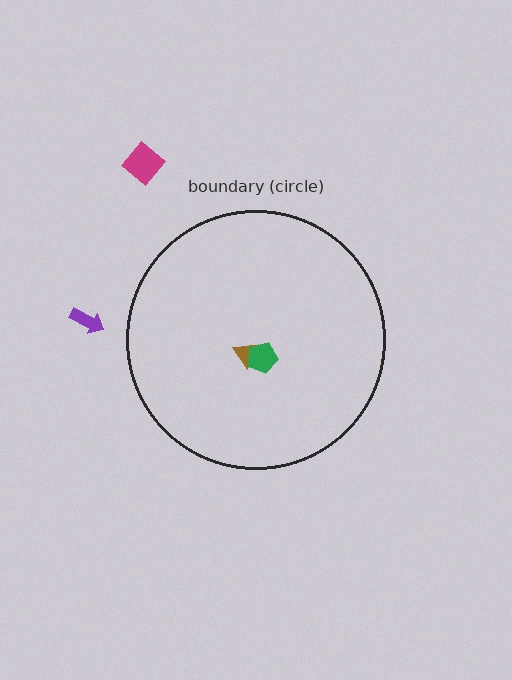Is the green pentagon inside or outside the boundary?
Inside.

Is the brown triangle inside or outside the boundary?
Inside.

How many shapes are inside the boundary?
2 inside, 2 outside.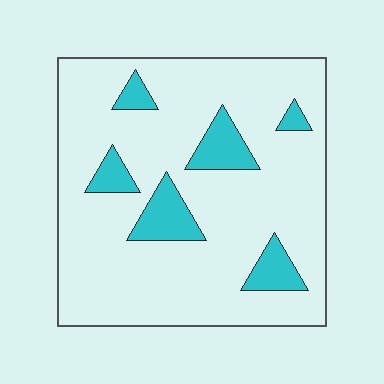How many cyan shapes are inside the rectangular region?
6.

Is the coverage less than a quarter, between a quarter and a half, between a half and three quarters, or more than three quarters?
Less than a quarter.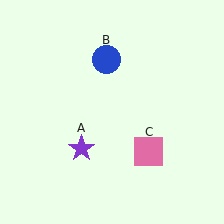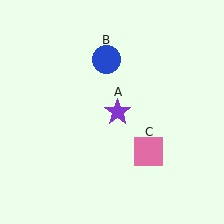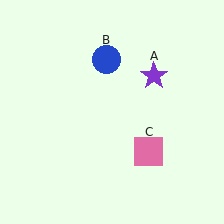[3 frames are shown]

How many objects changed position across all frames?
1 object changed position: purple star (object A).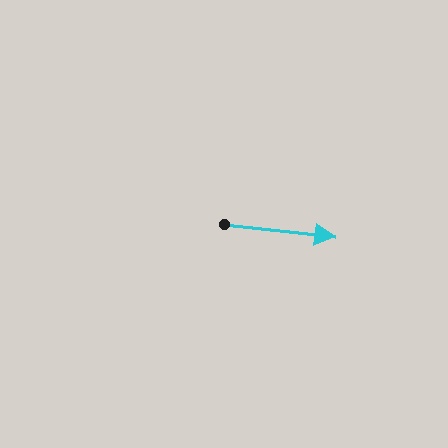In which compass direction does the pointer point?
East.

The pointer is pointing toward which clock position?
Roughly 3 o'clock.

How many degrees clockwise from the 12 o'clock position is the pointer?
Approximately 97 degrees.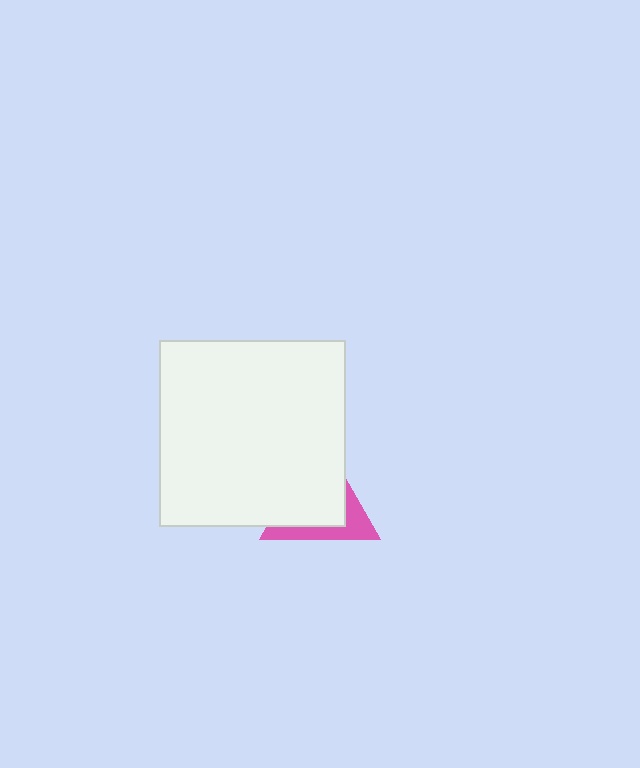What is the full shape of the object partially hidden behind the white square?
The partially hidden object is a pink triangle.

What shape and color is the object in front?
The object in front is a white square.